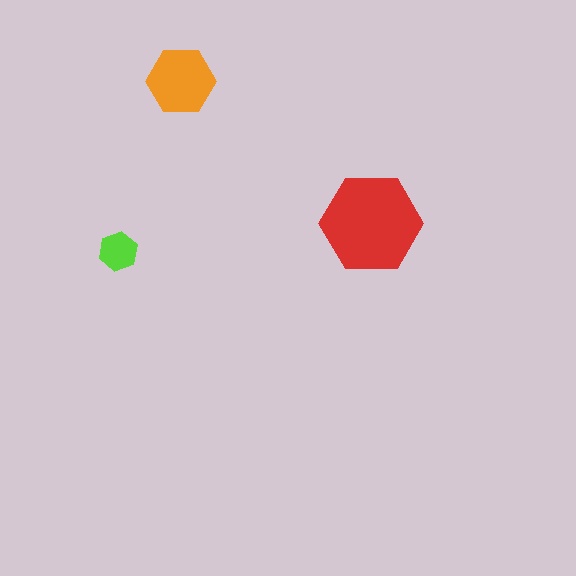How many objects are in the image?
There are 3 objects in the image.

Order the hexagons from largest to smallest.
the red one, the orange one, the lime one.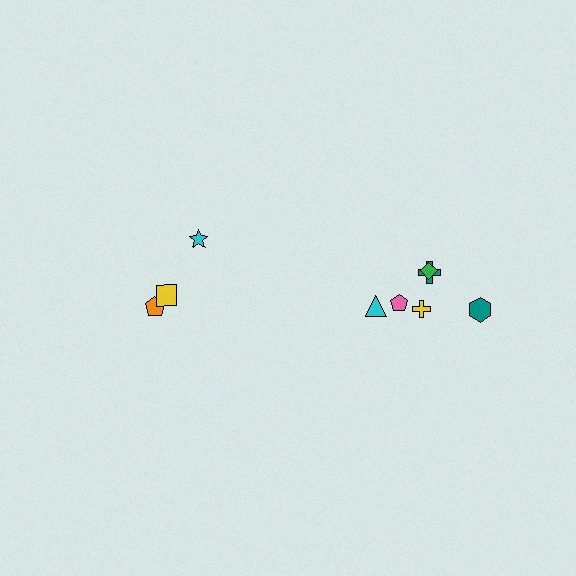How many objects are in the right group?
There are 6 objects.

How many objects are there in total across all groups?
There are 9 objects.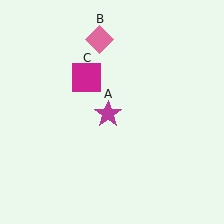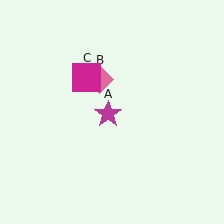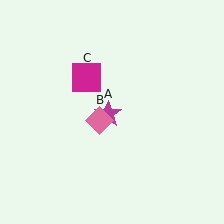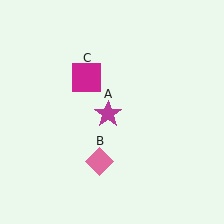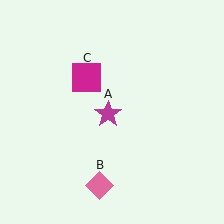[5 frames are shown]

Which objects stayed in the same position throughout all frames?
Magenta star (object A) and magenta square (object C) remained stationary.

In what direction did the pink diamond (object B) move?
The pink diamond (object B) moved down.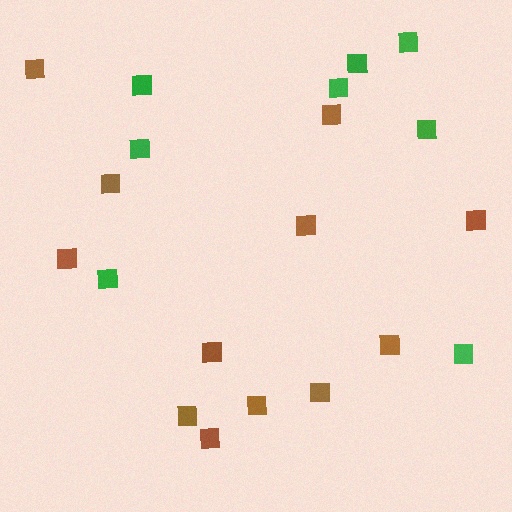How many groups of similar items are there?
There are 2 groups: one group of green squares (8) and one group of brown squares (12).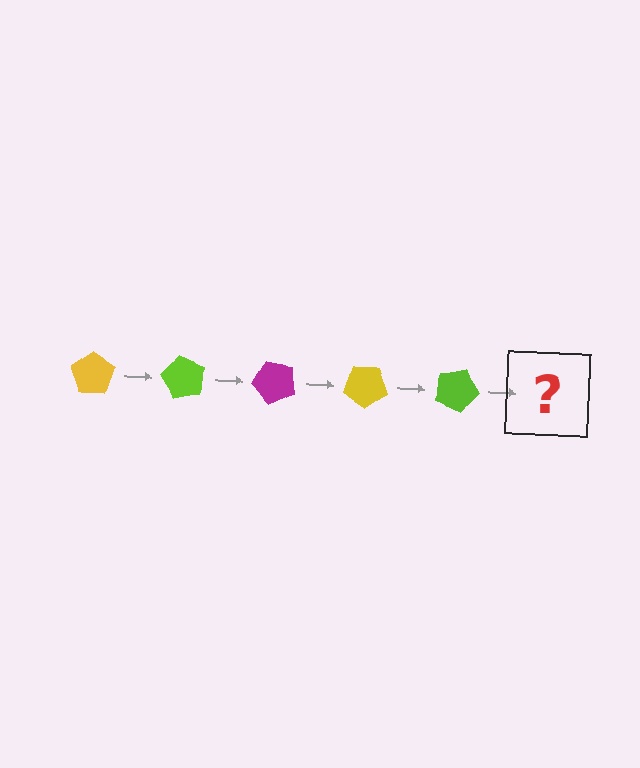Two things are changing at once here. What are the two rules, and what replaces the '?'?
The two rules are that it rotates 60 degrees each step and the color cycles through yellow, lime, and magenta. The '?' should be a magenta pentagon, rotated 300 degrees from the start.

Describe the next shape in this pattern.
It should be a magenta pentagon, rotated 300 degrees from the start.